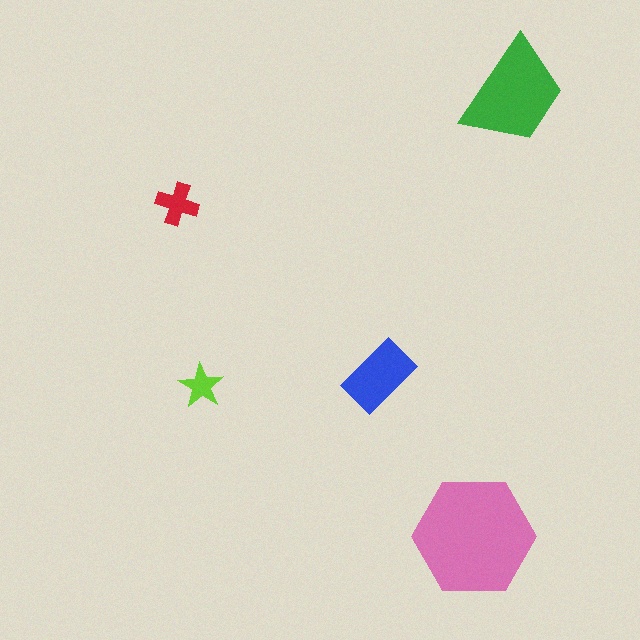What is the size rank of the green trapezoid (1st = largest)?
2nd.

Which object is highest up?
The green trapezoid is topmost.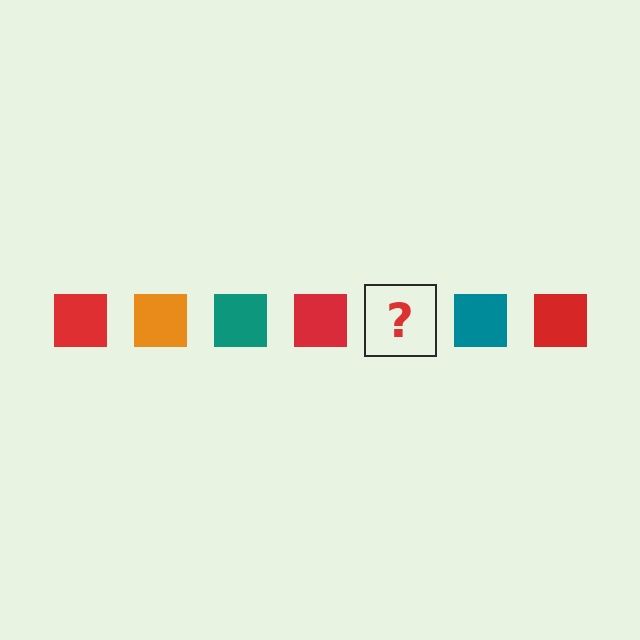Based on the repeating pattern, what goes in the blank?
The blank should be an orange square.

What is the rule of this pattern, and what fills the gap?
The rule is that the pattern cycles through red, orange, teal squares. The gap should be filled with an orange square.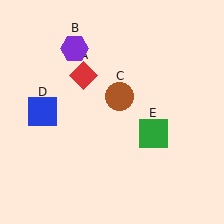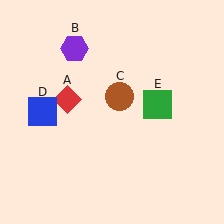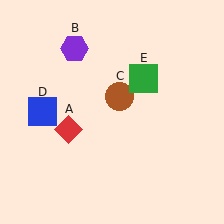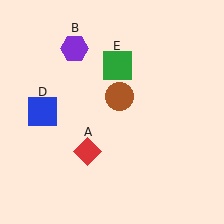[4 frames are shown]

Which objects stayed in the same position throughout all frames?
Purple hexagon (object B) and brown circle (object C) and blue square (object D) remained stationary.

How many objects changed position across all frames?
2 objects changed position: red diamond (object A), green square (object E).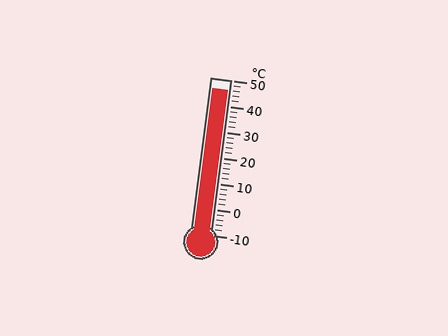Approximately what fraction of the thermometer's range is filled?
The thermometer is filled to approximately 95% of its range.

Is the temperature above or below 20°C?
The temperature is above 20°C.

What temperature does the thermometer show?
The thermometer shows approximately 46°C.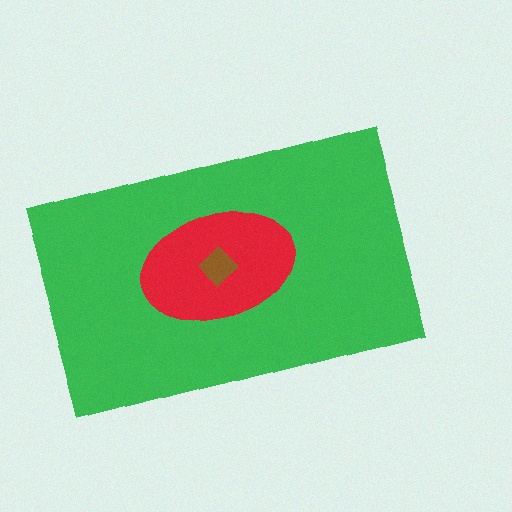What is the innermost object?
The brown diamond.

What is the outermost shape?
The green rectangle.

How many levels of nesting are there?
3.